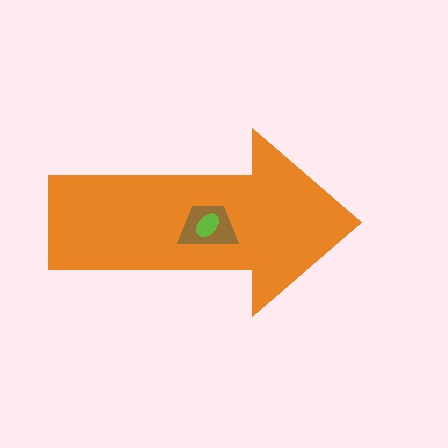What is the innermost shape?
The lime ellipse.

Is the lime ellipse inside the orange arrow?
Yes.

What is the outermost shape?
The orange arrow.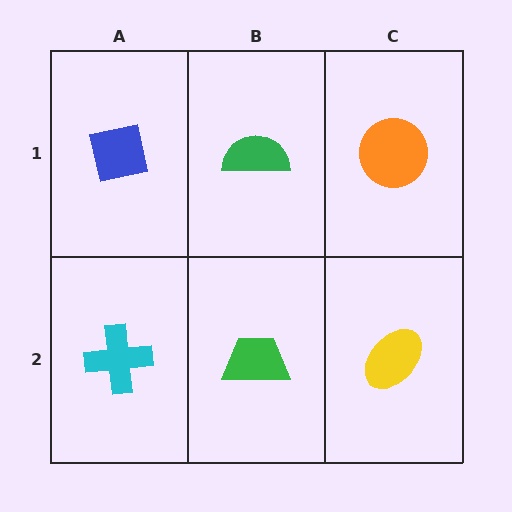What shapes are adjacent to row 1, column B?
A green trapezoid (row 2, column B), a blue square (row 1, column A), an orange circle (row 1, column C).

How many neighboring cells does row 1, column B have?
3.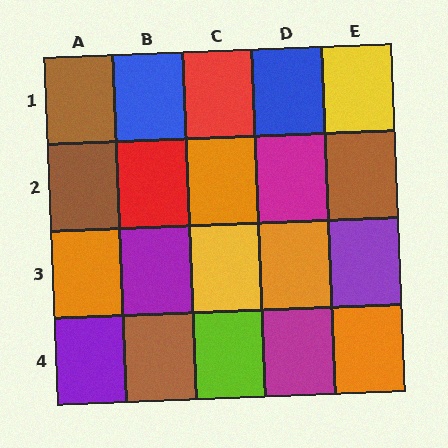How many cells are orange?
4 cells are orange.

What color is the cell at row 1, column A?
Brown.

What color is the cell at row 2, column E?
Brown.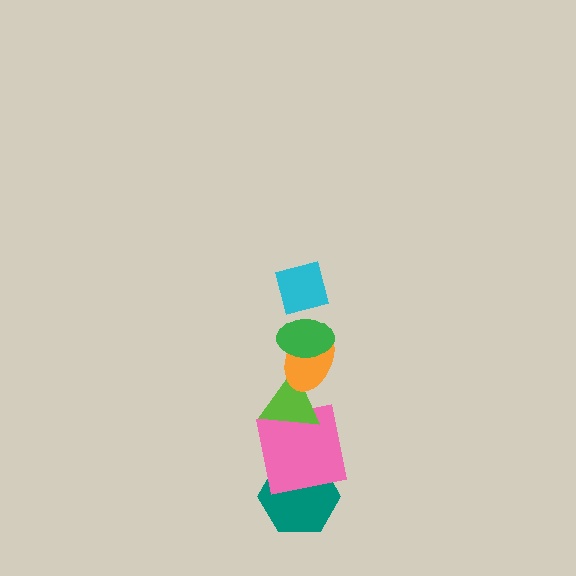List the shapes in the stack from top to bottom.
From top to bottom: the cyan diamond, the green ellipse, the orange ellipse, the lime triangle, the pink square, the teal hexagon.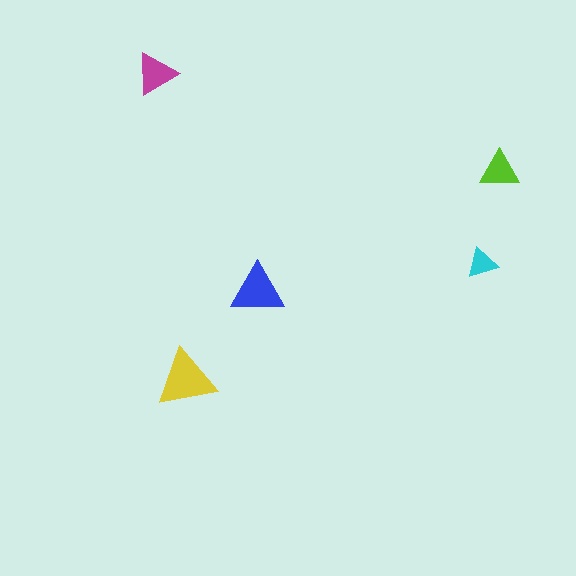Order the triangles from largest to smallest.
the yellow one, the blue one, the magenta one, the lime one, the cyan one.